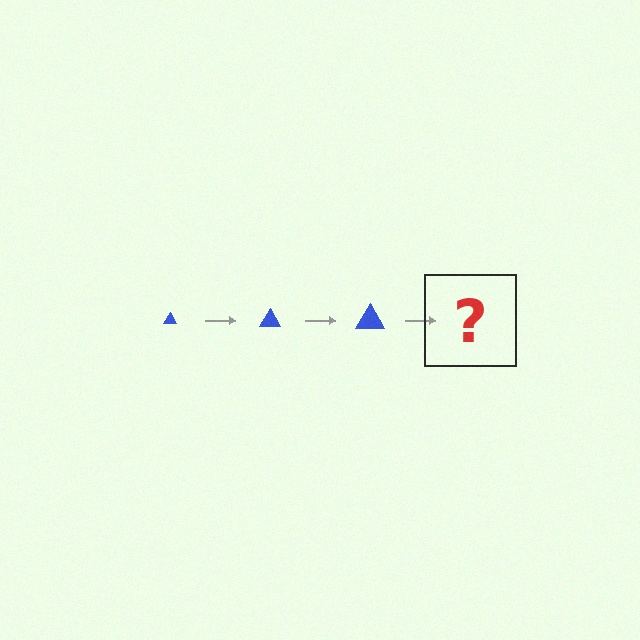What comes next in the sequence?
The next element should be a blue triangle, larger than the previous one.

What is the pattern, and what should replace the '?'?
The pattern is that the triangle gets progressively larger each step. The '?' should be a blue triangle, larger than the previous one.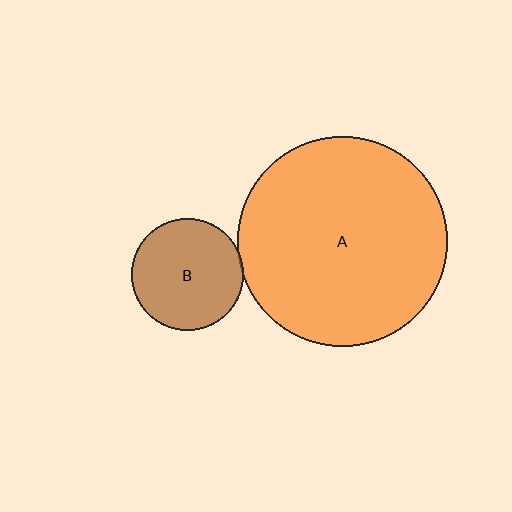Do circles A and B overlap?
Yes.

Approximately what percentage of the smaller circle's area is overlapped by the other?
Approximately 5%.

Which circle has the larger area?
Circle A (orange).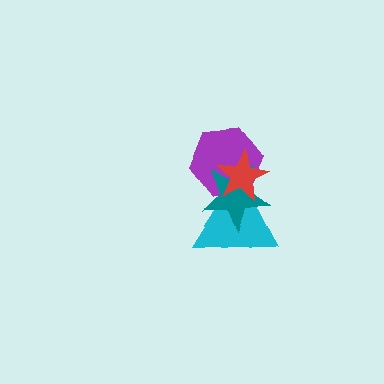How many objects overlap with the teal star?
3 objects overlap with the teal star.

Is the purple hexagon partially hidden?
Yes, it is partially covered by another shape.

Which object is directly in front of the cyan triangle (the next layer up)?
The teal star is directly in front of the cyan triangle.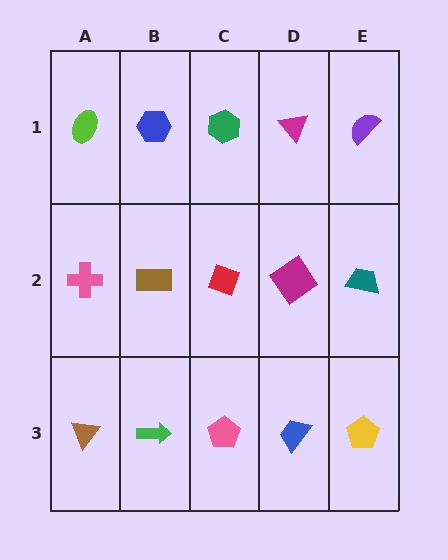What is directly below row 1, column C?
A red diamond.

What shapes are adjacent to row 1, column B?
A brown rectangle (row 2, column B), a lime ellipse (row 1, column A), a green hexagon (row 1, column C).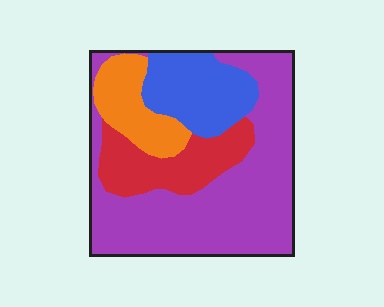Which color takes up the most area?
Purple, at roughly 55%.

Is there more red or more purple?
Purple.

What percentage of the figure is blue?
Blue takes up about one sixth (1/6) of the figure.